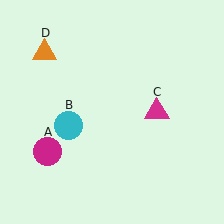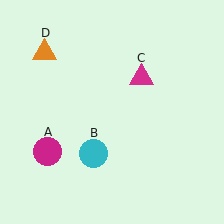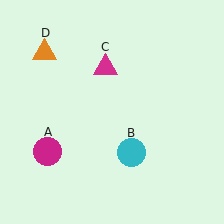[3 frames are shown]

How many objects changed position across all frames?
2 objects changed position: cyan circle (object B), magenta triangle (object C).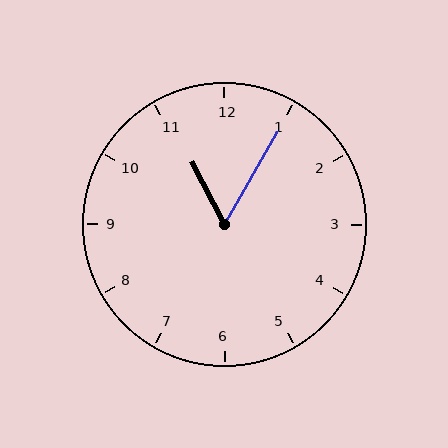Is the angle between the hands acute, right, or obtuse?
It is acute.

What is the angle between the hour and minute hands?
Approximately 58 degrees.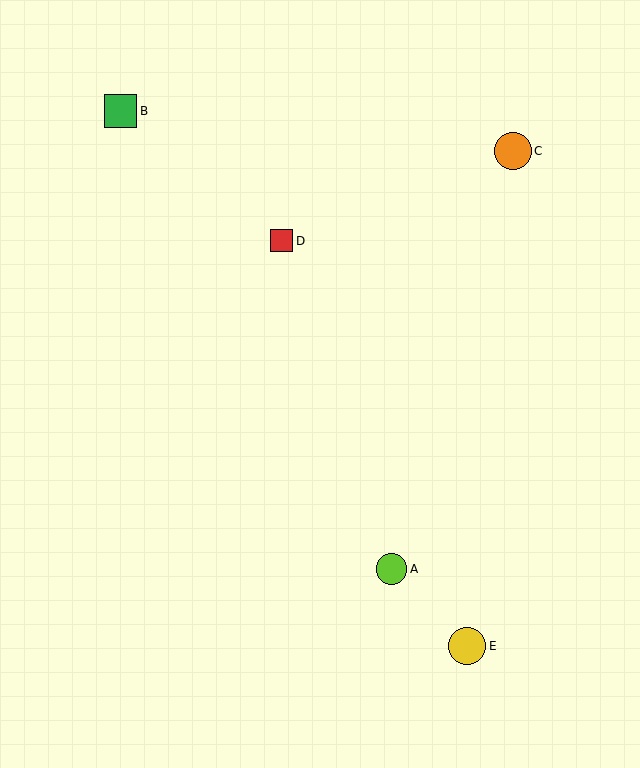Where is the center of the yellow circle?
The center of the yellow circle is at (467, 646).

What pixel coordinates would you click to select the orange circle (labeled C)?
Click at (513, 151) to select the orange circle C.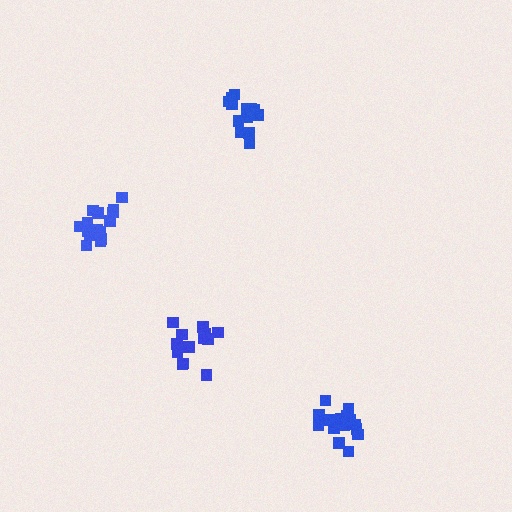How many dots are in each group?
Group 1: 13 dots, Group 2: 14 dots, Group 3: 18 dots, Group 4: 19 dots (64 total).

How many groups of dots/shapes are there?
There are 4 groups.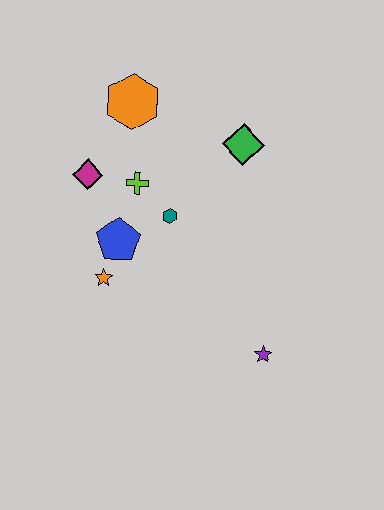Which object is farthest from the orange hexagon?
The purple star is farthest from the orange hexagon.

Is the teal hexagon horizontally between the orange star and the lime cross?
No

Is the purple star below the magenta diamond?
Yes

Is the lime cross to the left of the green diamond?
Yes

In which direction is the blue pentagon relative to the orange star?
The blue pentagon is above the orange star.